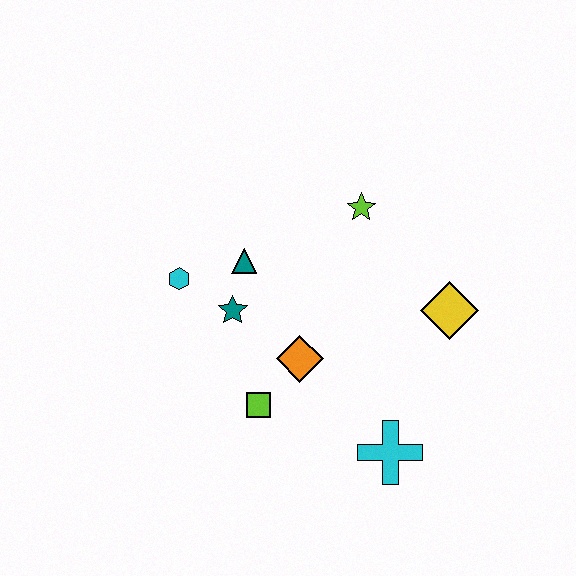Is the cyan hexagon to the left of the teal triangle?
Yes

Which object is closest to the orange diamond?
The lime square is closest to the orange diamond.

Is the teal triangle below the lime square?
No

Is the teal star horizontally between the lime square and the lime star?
No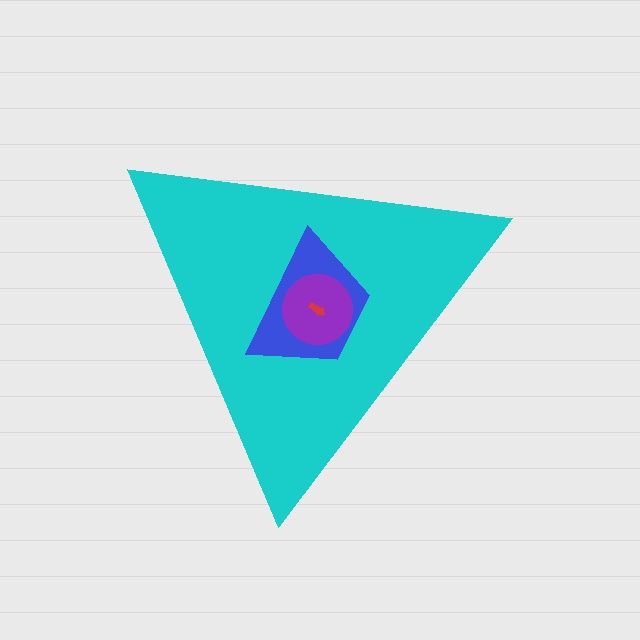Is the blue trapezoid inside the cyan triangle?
Yes.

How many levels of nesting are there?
4.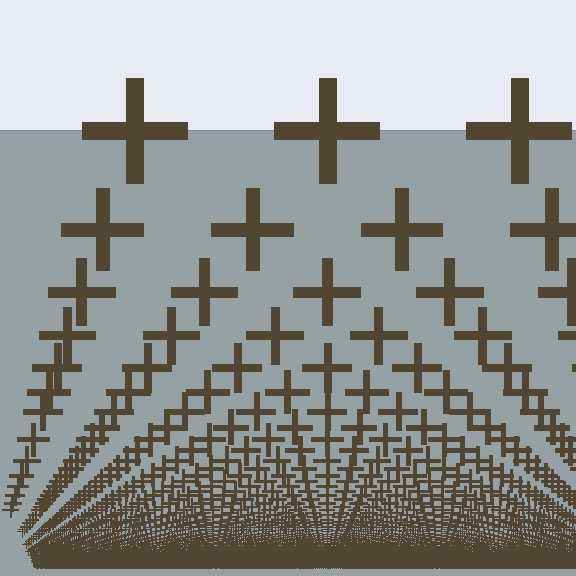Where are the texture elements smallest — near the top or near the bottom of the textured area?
Near the bottom.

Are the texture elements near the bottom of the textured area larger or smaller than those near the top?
Smaller. The gradient is inverted — elements near the bottom are smaller and denser.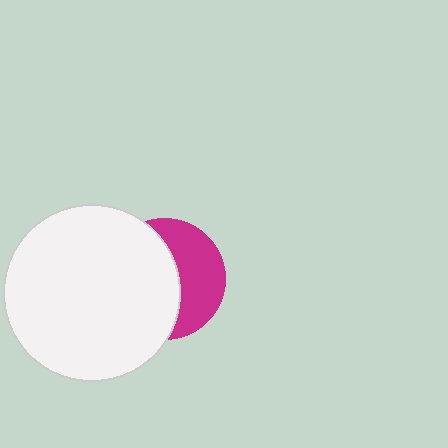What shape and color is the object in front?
The object in front is a white circle.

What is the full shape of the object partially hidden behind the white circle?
The partially hidden object is a magenta circle.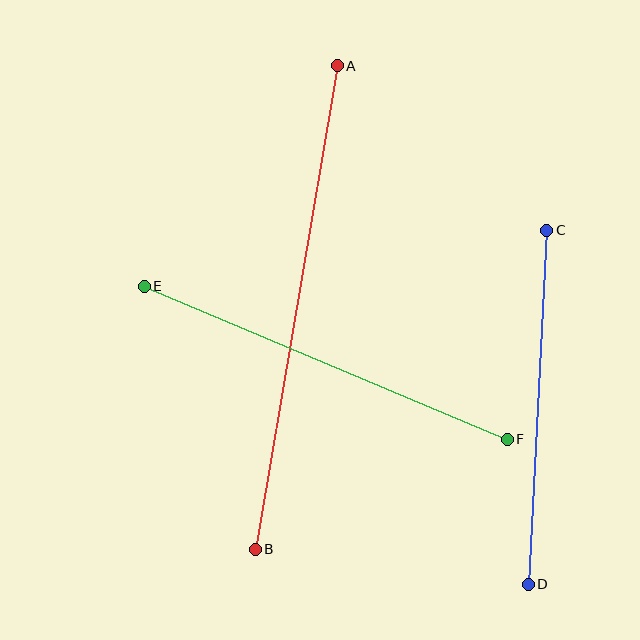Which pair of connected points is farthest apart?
Points A and B are farthest apart.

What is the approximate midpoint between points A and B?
The midpoint is at approximately (296, 307) pixels.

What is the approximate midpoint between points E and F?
The midpoint is at approximately (326, 363) pixels.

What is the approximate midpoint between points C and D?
The midpoint is at approximately (538, 407) pixels.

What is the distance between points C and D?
The distance is approximately 354 pixels.